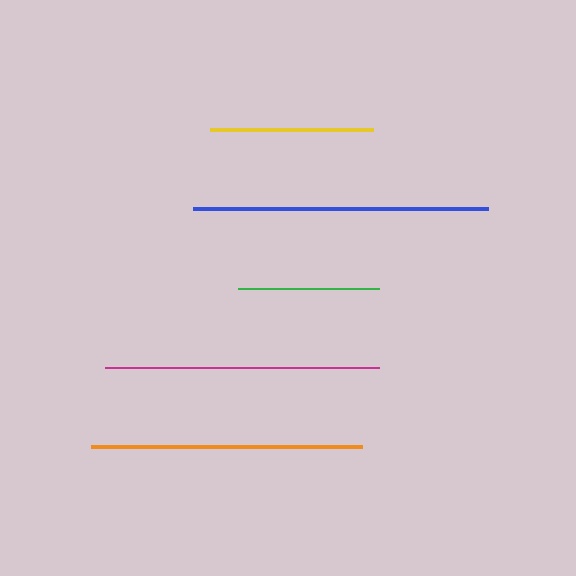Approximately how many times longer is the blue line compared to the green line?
The blue line is approximately 2.1 times the length of the green line.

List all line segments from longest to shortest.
From longest to shortest: blue, magenta, orange, yellow, green.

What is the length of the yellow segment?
The yellow segment is approximately 163 pixels long.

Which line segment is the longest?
The blue line is the longest at approximately 296 pixels.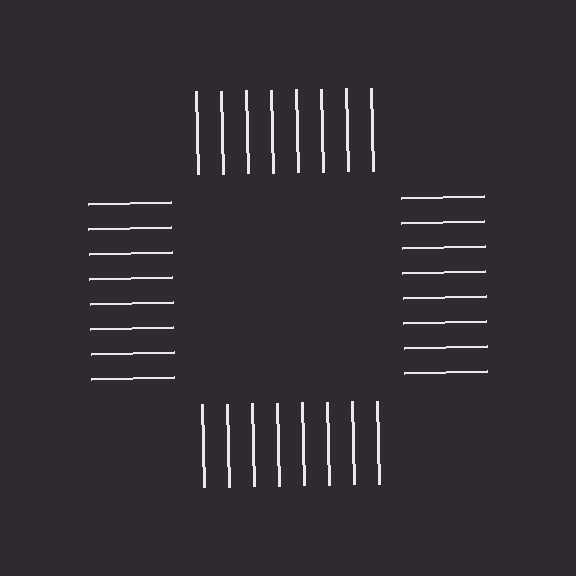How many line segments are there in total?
32 — 8 along each of the 4 edges.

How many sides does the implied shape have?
4 sides — the line-ends trace a square.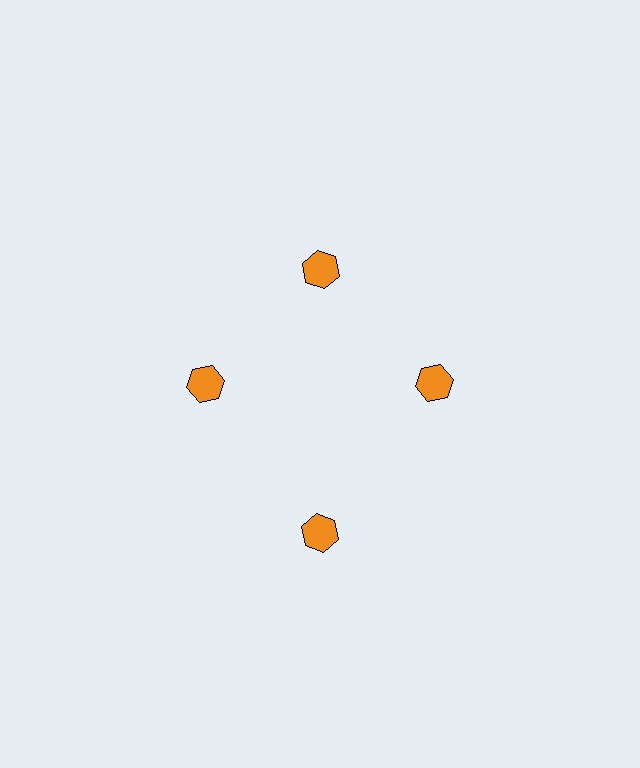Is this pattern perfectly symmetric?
No. The 4 orange hexagons are arranged in a ring, but one element near the 6 o'clock position is pushed outward from the center, breaking the 4-fold rotational symmetry.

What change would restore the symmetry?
The symmetry would be restored by moving it inward, back onto the ring so that all 4 hexagons sit at equal angles and equal distance from the center.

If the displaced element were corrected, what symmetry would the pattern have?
It would have 4-fold rotational symmetry — the pattern would map onto itself every 90 degrees.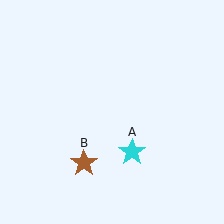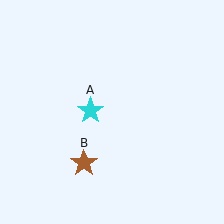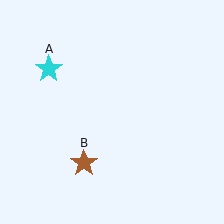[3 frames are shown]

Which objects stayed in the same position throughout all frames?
Brown star (object B) remained stationary.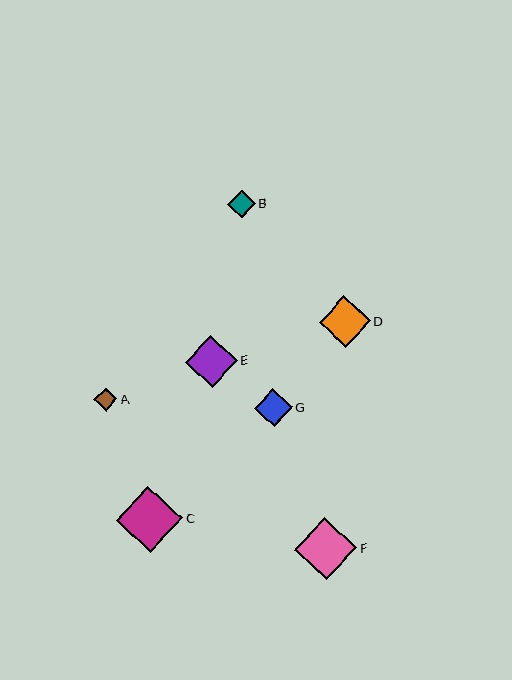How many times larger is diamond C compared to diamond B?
Diamond C is approximately 2.4 times the size of diamond B.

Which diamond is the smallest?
Diamond A is the smallest with a size of approximately 23 pixels.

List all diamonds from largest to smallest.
From largest to smallest: C, F, E, D, G, B, A.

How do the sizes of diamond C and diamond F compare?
Diamond C and diamond F are approximately the same size.